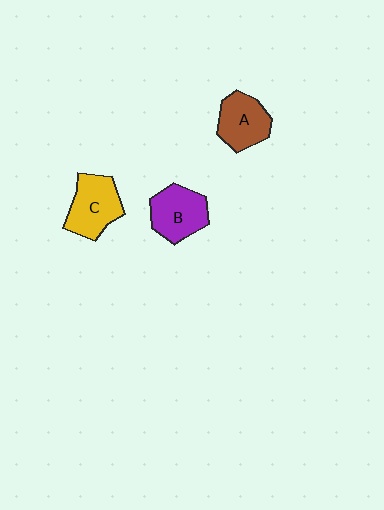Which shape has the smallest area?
Shape A (brown).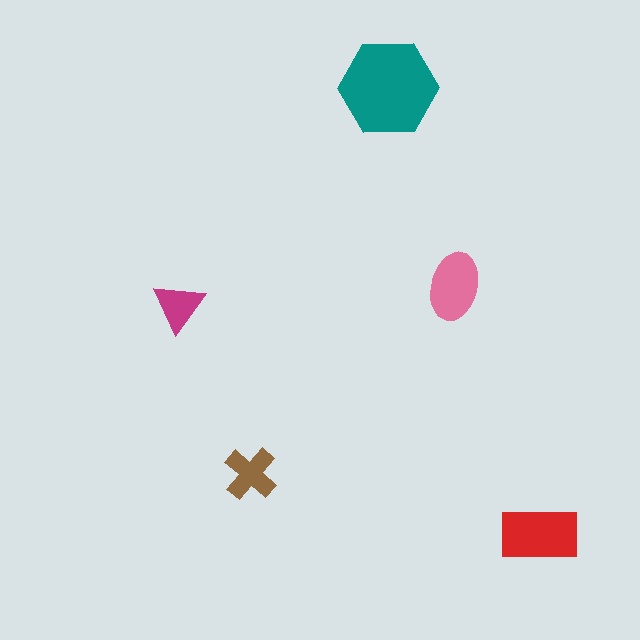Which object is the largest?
The teal hexagon.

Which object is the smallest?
The magenta triangle.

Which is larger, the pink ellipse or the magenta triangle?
The pink ellipse.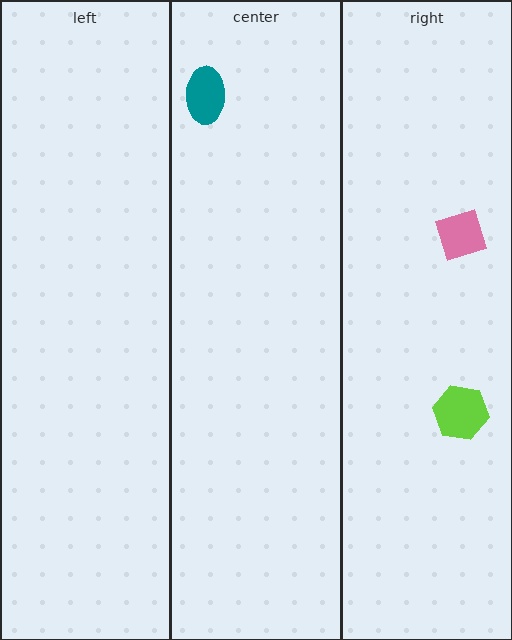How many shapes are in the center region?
1.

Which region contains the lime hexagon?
The right region.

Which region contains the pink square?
The right region.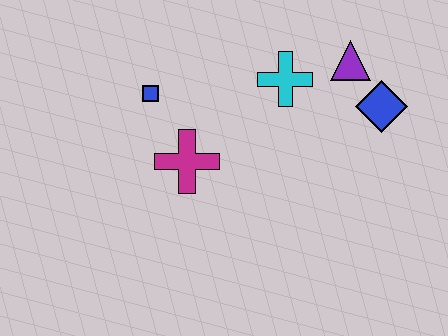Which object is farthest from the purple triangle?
The blue square is farthest from the purple triangle.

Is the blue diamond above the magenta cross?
Yes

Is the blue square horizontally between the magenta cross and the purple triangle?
No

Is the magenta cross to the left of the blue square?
No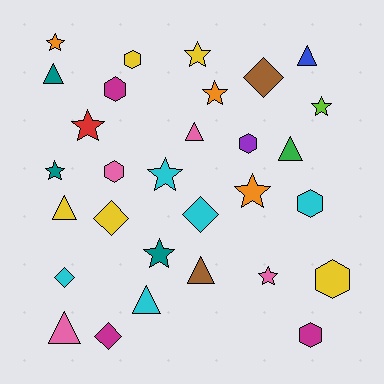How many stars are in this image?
There are 10 stars.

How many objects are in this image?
There are 30 objects.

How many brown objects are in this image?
There are 2 brown objects.